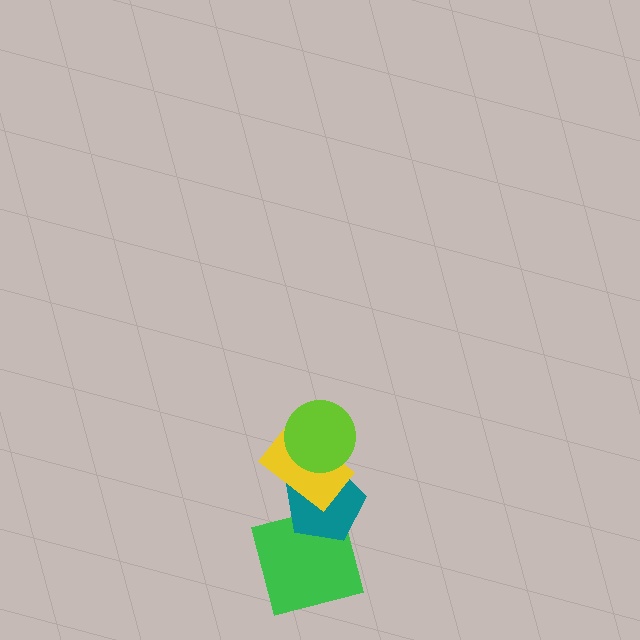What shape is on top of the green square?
The teal pentagon is on top of the green square.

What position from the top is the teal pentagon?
The teal pentagon is 3rd from the top.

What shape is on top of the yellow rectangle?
The lime circle is on top of the yellow rectangle.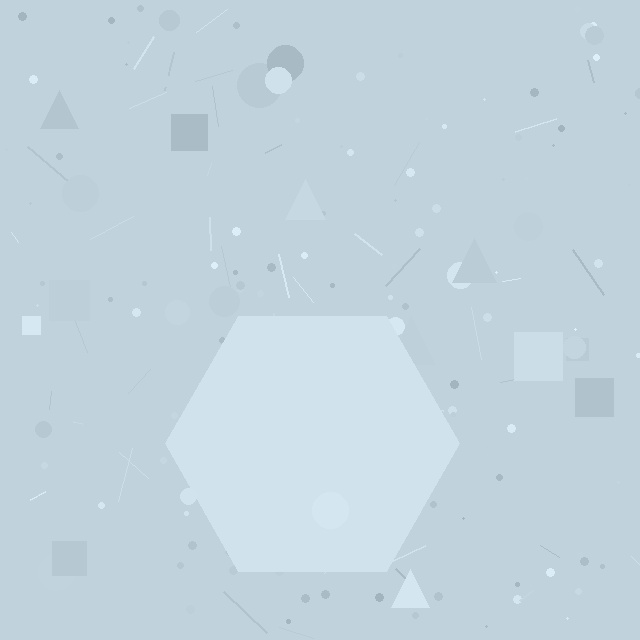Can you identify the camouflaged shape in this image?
The camouflaged shape is a hexagon.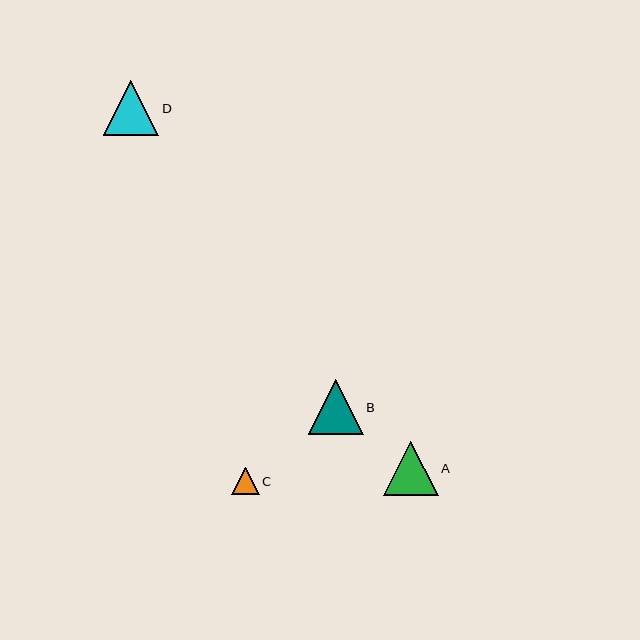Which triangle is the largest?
Triangle D is the largest with a size of approximately 56 pixels.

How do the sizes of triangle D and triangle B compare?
Triangle D and triangle B are approximately the same size.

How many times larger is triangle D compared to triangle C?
Triangle D is approximately 2.0 times the size of triangle C.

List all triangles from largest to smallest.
From largest to smallest: D, B, A, C.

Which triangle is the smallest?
Triangle C is the smallest with a size of approximately 27 pixels.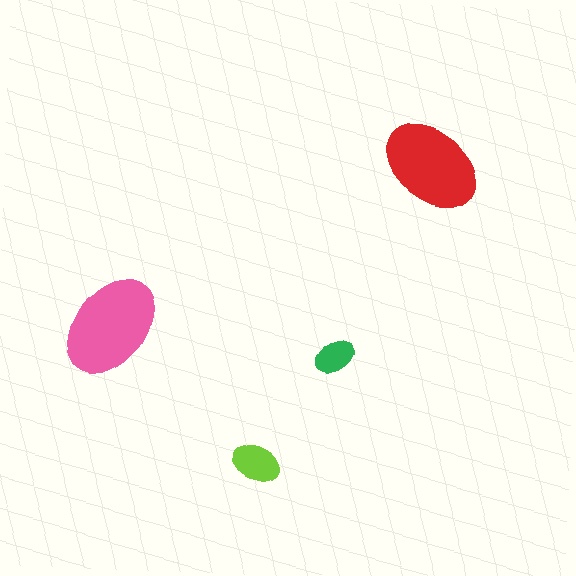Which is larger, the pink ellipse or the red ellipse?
The pink one.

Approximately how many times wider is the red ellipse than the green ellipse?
About 2.5 times wider.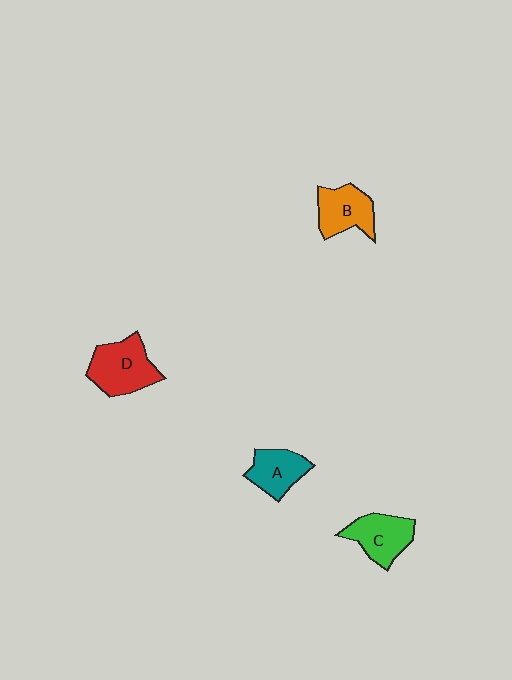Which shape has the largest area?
Shape D (red).